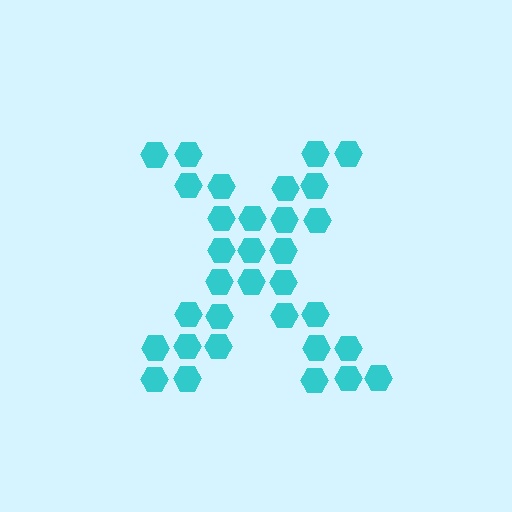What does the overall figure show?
The overall figure shows the letter X.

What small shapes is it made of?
It is made of small hexagons.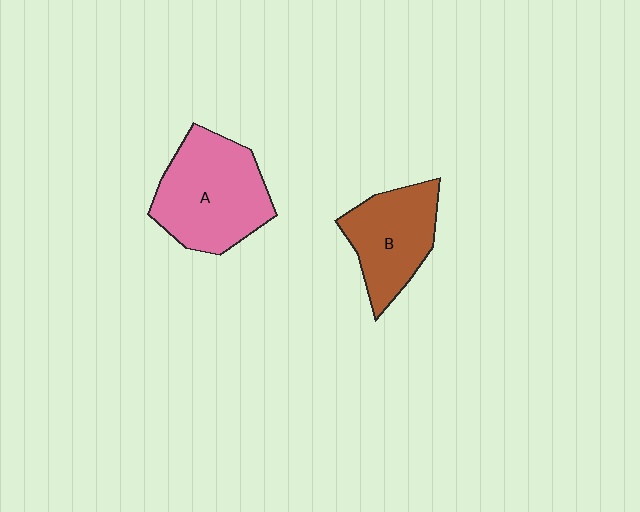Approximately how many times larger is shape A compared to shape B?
Approximately 1.3 times.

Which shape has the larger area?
Shape A (pink).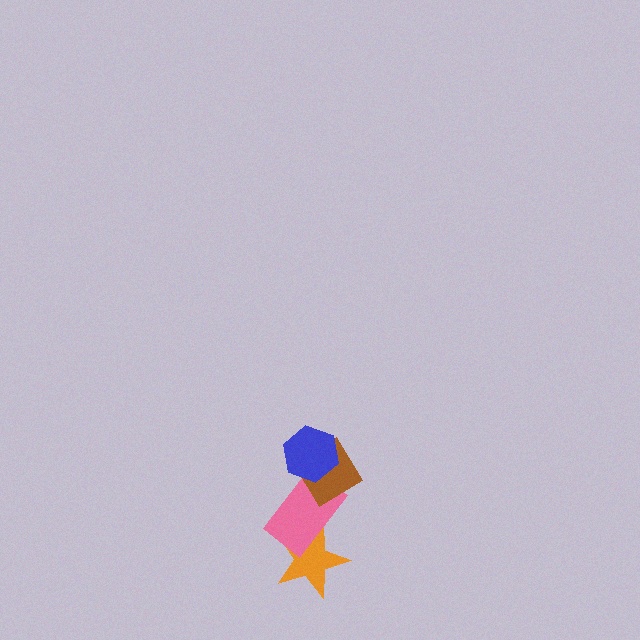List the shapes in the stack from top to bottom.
From top to bottom: the blue hexagon, the brown diamond, the pink rectangle, the orange star.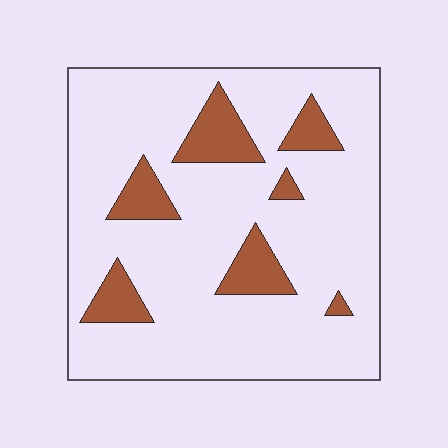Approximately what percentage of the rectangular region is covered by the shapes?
Approximately 15%.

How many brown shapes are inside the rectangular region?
7.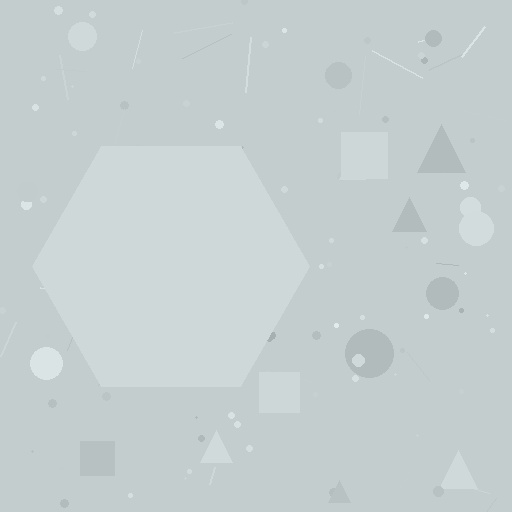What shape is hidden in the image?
A hexagon is hidden in the image.